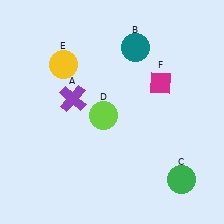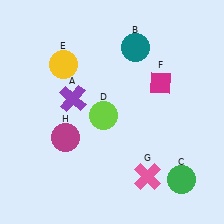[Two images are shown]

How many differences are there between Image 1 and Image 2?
There are 2 differences between the two images.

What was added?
A pink cross (G), a magenta circle (H) were added in Image 2.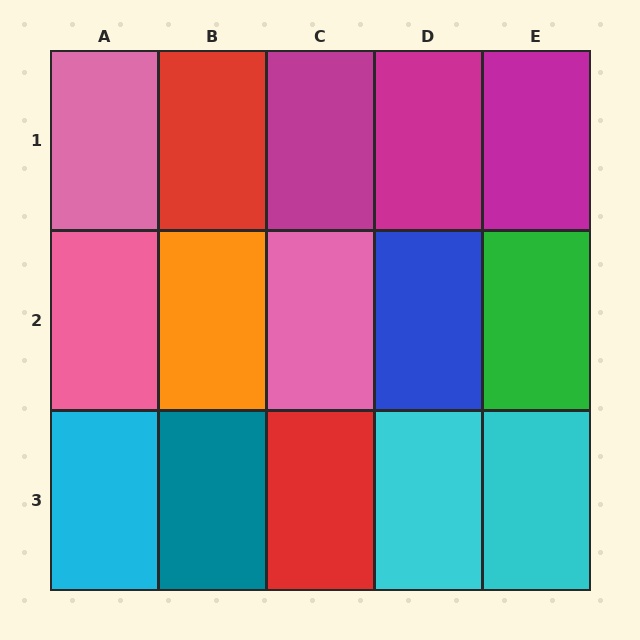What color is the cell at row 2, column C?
Pink.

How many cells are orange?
1 cell is orange.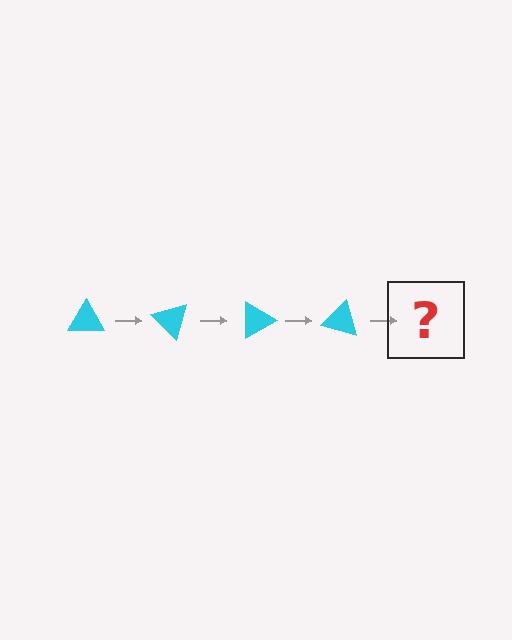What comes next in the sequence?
The next element should be a cyan triangle rotated 180 degrees.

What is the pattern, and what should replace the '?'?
The pattern is that the triangle rotates 45 degrees each step. The '?' should be a cyan triangle rotated 180 degrees.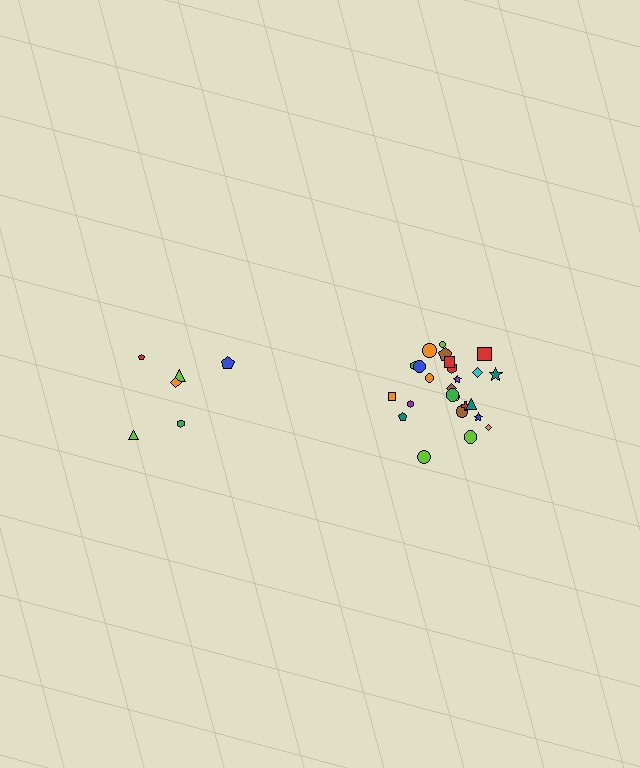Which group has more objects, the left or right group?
The right group.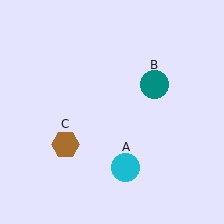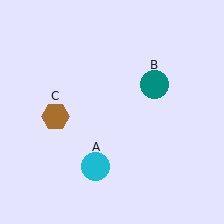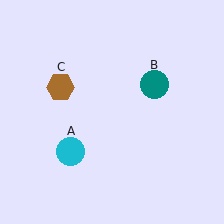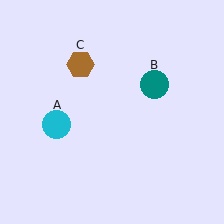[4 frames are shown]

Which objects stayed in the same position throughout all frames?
Teal circle (object B) remained stationary.